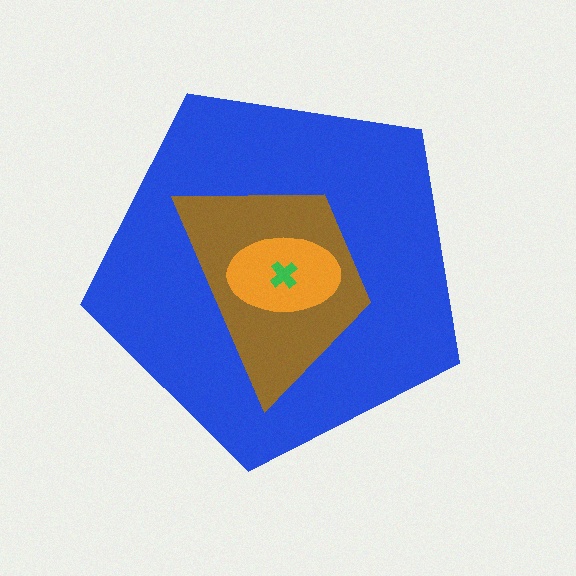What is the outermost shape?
The blue pentagon.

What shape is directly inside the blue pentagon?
The brown trapezoid.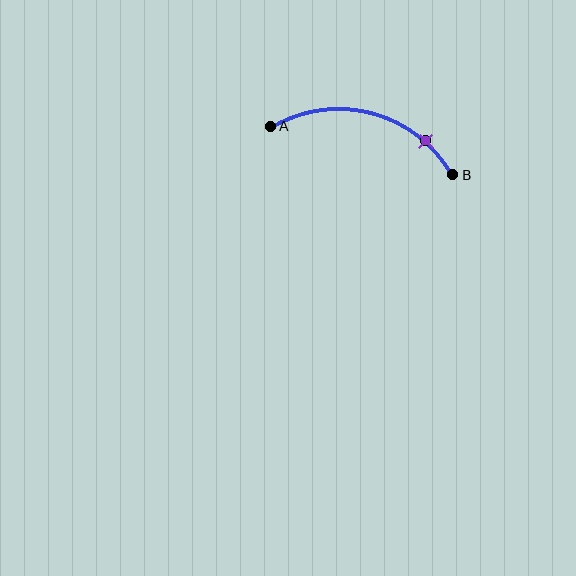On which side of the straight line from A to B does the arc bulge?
The arc bulges above the straight line connecting A and B.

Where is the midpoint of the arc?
The arc midpoint is the point on the curve farthest from the straight line joining A and B. It sits above that line.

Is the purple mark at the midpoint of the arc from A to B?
No. The purple mark lies on the arc but is closer to endpoint B. The arc midpoint would be at the point on the curve equidistant along the arc from both A and B.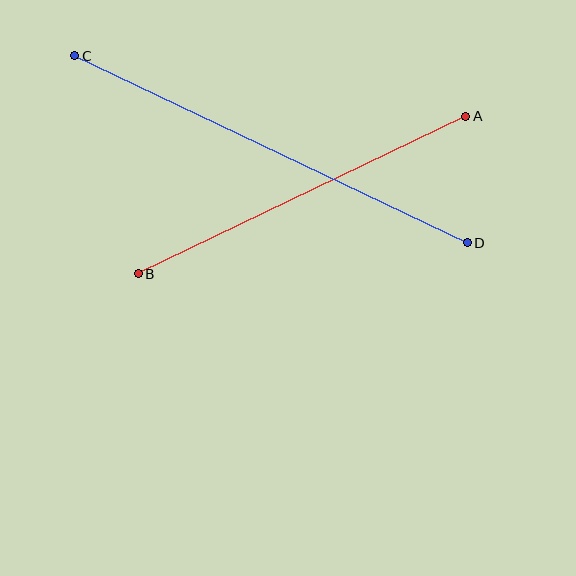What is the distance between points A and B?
The distance is approximately 363 pixels.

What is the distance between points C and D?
The distance is approximately 435 pixels.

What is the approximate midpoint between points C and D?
The midpoint is at approximately (271, 149) pixels.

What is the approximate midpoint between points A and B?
The midpoint is at approximately (302, 195) pixels.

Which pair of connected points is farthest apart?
Points C and D are farthest apart.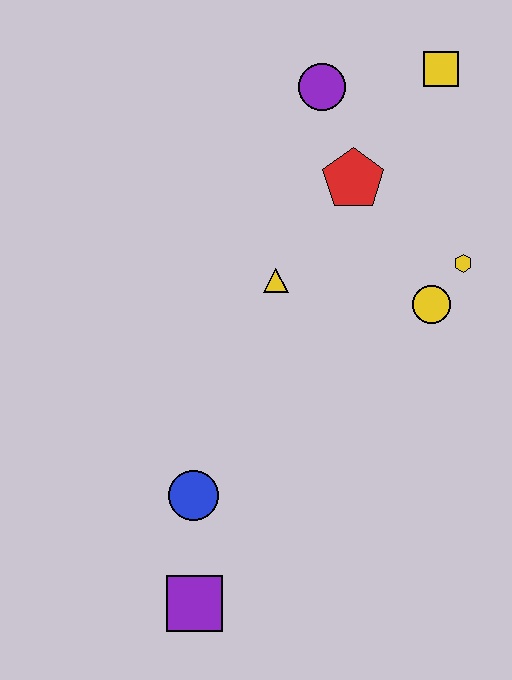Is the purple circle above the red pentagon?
Yes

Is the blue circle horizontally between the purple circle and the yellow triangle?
No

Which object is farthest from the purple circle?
The purple square is farthest from the purple circle.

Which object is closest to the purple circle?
The red pentagon is closest to the purple circle.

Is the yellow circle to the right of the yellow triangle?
Yes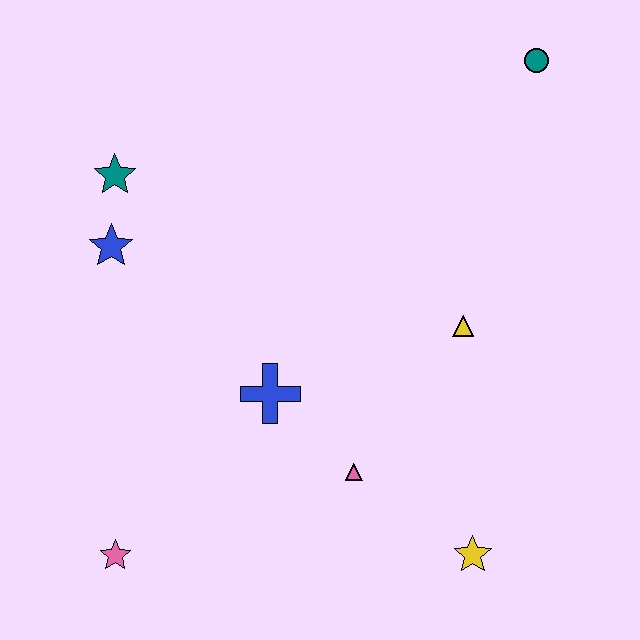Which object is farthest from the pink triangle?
The teal circle is farthest from the pink triangle.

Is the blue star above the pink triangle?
Yes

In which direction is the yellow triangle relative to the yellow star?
The yellow triangle is above the yellow star.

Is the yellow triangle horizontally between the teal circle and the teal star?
Yes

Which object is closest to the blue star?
The teal star is closest to the blue star.